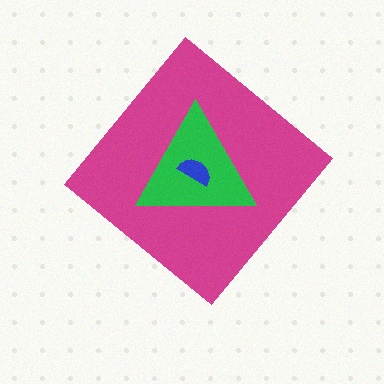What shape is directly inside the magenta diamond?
The green triangle.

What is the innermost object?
The blue semicircle.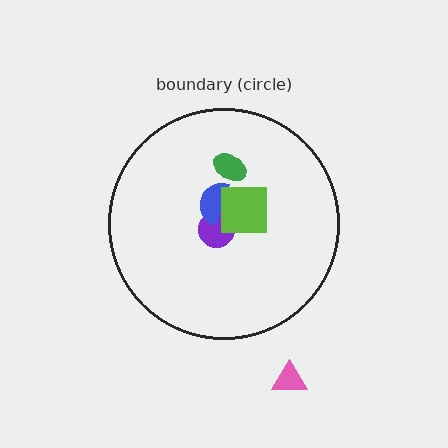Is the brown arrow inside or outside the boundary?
Inside.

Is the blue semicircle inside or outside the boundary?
Inside.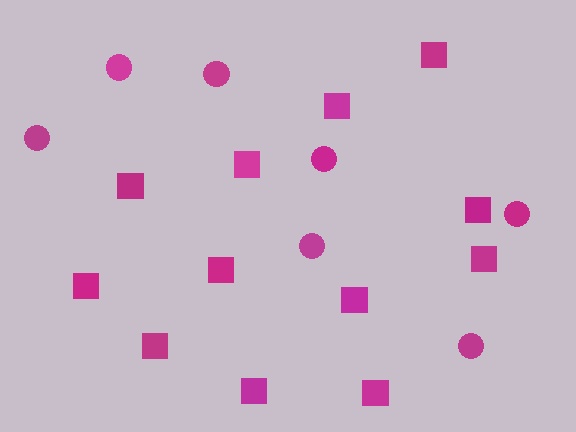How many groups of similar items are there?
There are 2 groups: one group of squares (12) and one group of circles (7).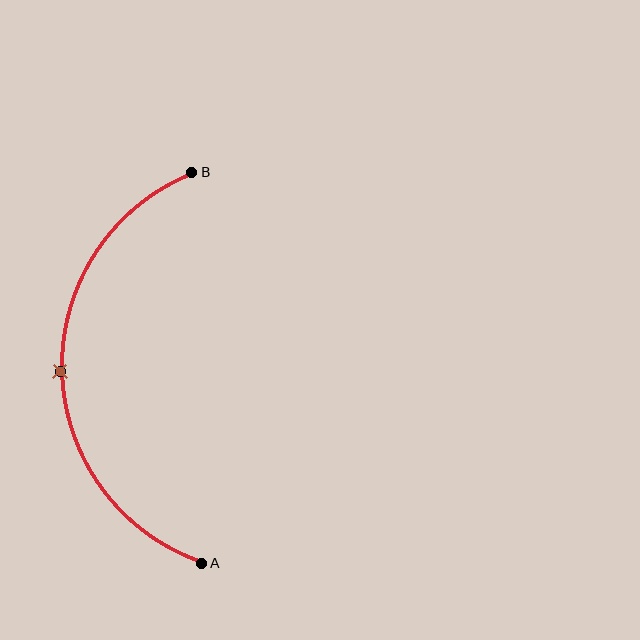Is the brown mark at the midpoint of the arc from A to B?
Yes. The brown mark lies on the arc at equal arc-length from both A and B — it is the arc midpoint.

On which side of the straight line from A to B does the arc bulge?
The arc bulges to the left of the straight line connecting A and B.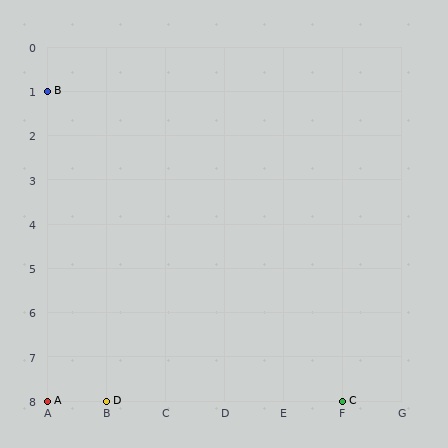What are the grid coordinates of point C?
Point C is at grid coordinates (F, 8).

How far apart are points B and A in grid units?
Points B and A are 7 rows apart.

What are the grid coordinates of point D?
Point D is at grid coordinates (B, 8).